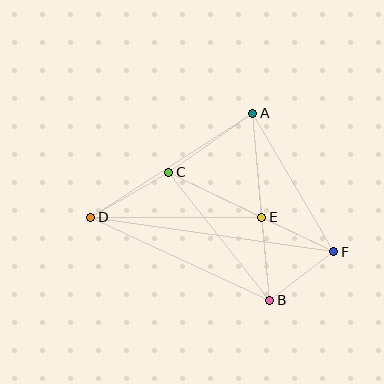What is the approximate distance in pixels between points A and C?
The distance between A and C is approximately 103 pixels.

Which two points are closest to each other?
Points E and F are closest to each other.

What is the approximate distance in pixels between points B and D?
The distance between B and D is approximately 198 pixels.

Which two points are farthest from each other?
Points D and F are farthest from each other.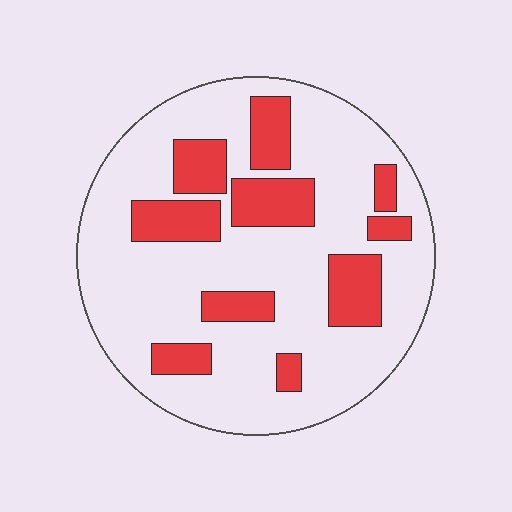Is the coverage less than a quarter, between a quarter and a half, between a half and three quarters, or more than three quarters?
Less than a quarter.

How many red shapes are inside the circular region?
10.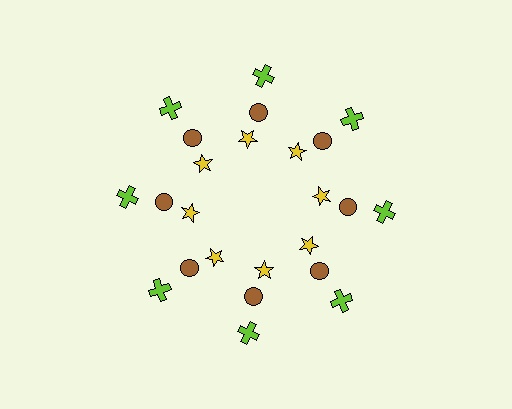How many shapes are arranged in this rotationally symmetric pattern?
There are 24 shapes, arranged in 8 groups of 3.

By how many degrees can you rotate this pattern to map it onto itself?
The pattern maps onto itself every 45 degrees of rotation.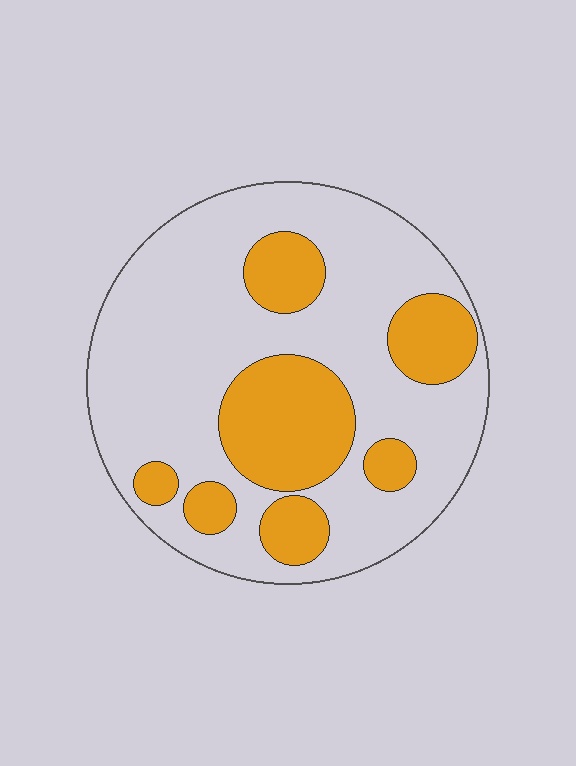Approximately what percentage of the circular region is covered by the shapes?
Approximately 30%.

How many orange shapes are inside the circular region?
7.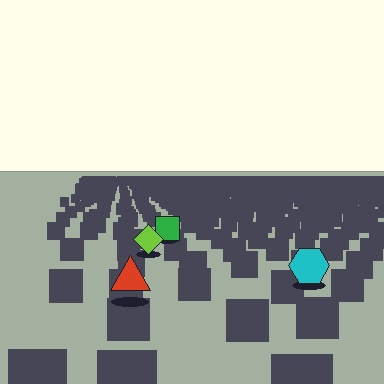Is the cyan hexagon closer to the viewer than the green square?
Yes. The cyan hexagon is closer — you can tell from the texture gradient: the ground texture is coarser near it.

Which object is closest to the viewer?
The red triangle is closest. The texture marks near it are larger and more spread out.